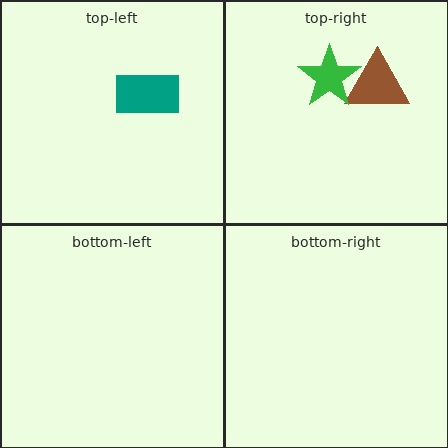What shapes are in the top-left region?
The teal rectangle.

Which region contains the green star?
The top-right region.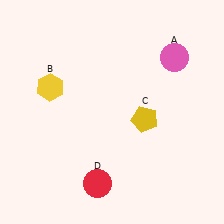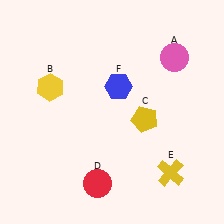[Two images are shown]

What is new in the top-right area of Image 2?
A blue hexagon (F) was added in the top-right area of Image 2.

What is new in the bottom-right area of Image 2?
A yellow cross (E) was added in the bottom-right area of Image 2.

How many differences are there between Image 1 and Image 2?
There are 2 differences between the two images.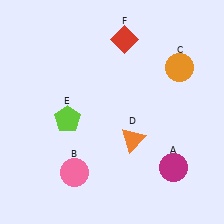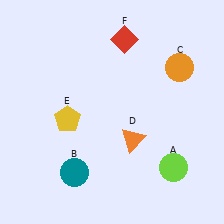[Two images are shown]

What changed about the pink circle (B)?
In Image 1, B is pink. In Image 2, it changed to teal.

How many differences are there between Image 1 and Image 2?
There are 3 differences between the two images.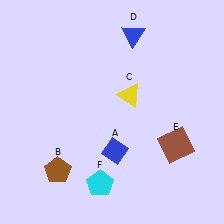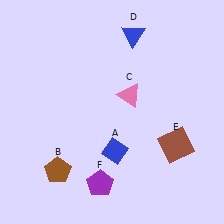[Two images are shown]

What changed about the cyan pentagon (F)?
In Image 1, F is cyan. In Image 2, it changed to purple.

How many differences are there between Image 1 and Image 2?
There are 2 differences between the two images.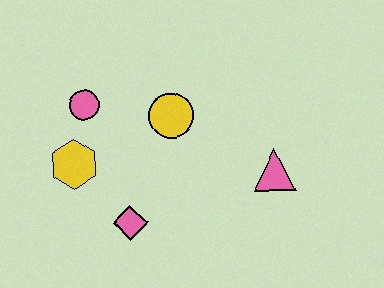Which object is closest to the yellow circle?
The pink circle is closest to the yellow circle.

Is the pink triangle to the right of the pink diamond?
Yes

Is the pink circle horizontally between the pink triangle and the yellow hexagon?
Yes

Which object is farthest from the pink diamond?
The pink triangle is farthest from the pink diamond.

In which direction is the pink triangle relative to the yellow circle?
The pink triangle is to the right of the yellow circle.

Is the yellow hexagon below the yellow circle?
Yes